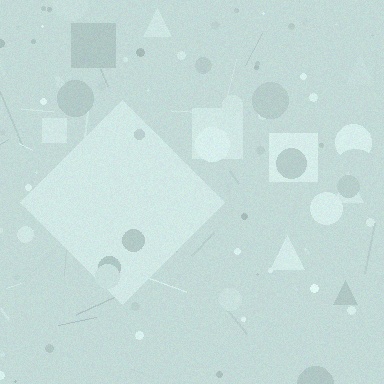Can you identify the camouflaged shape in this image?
The camouflaged shape is a diamond.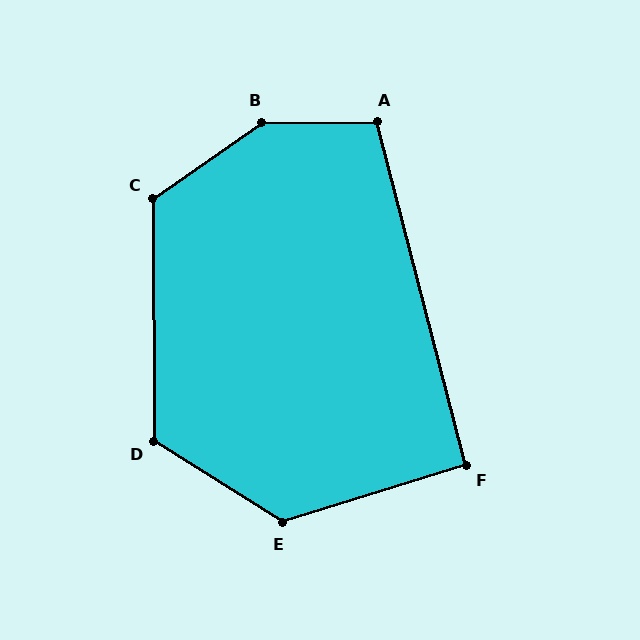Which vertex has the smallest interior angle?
F, at approximately 93 degrees.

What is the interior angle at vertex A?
Approximately 104 degrees (obtuse).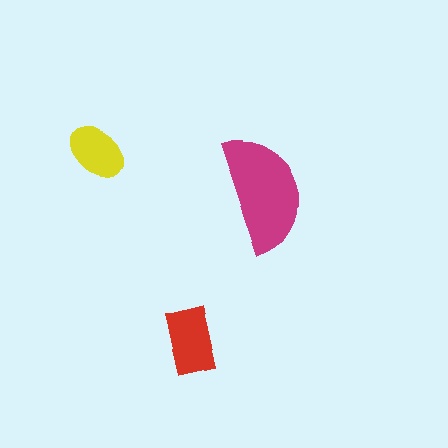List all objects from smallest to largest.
The yellow ellipse, the red rectangle, the magenta semicircle.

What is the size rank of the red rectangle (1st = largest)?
2nd.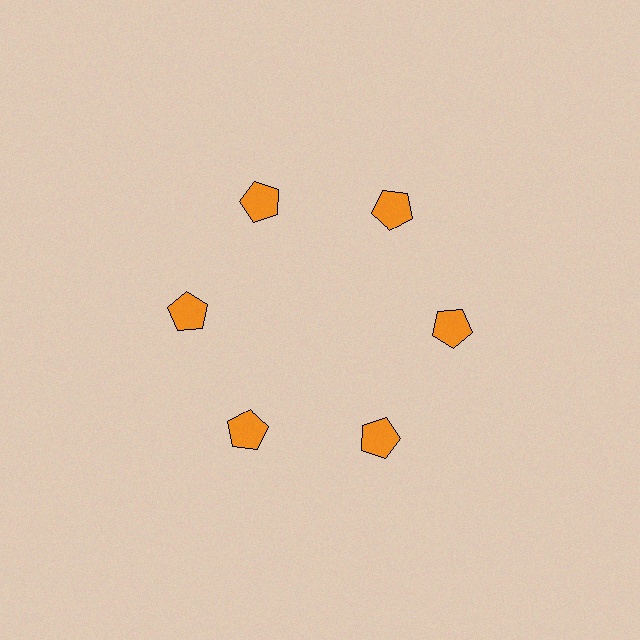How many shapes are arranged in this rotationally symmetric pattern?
There are 6 shapes, arranged in 6 groups of 1.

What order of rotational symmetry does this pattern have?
This pattern has 6-fold rotational symmetry.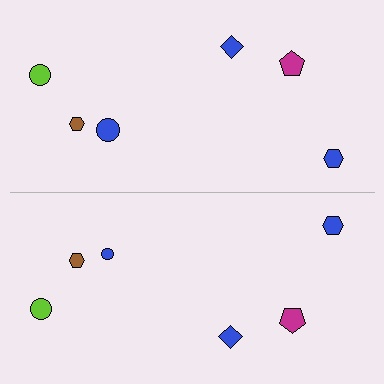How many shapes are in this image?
There are 12 shapes in this image.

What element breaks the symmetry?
The blue circle on the bottom side has a different size than its mirror counterpart.